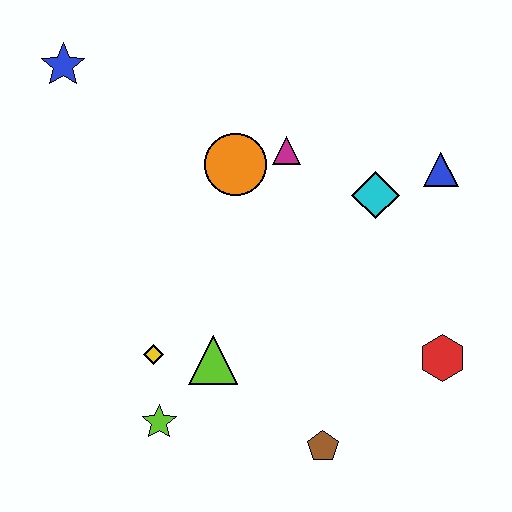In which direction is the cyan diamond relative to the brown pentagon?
The cyan diamond is above the brown pentagon.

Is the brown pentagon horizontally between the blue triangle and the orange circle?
Yes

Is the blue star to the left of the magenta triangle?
Yes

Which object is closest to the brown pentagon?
The lime triangle is closest to the brown pentagon.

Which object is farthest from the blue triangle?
The blue star is farthest from the blue triangle.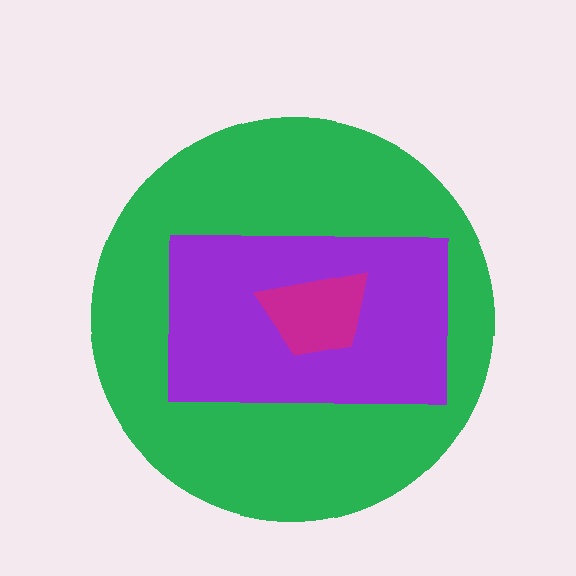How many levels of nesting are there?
3.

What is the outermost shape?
The green circle.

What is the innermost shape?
The magenta trapezoid.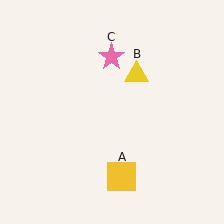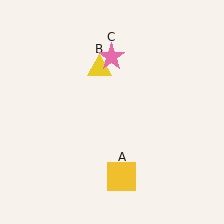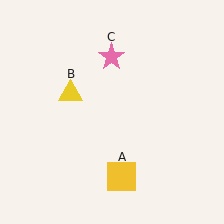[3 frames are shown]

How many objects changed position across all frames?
1 object changed position: yellow triangle (object B).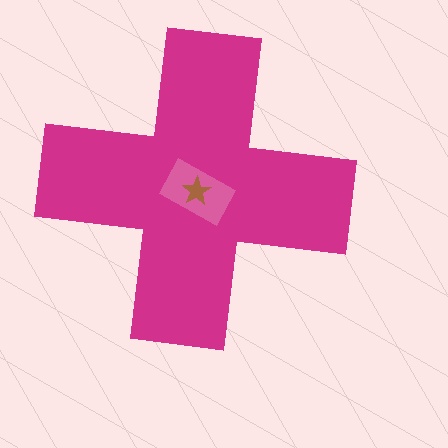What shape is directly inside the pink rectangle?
The brown star.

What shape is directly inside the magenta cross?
The pink rectangle.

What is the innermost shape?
The brown star.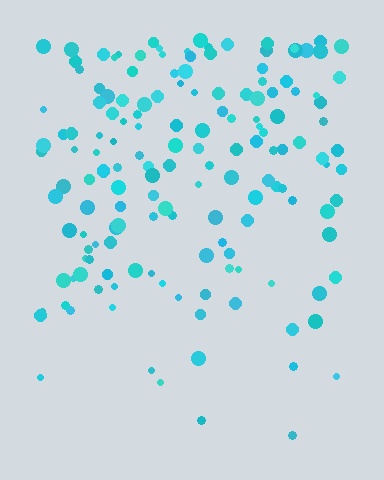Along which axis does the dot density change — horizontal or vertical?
Vertical.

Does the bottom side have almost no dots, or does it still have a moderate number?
Still a moderate number, just noticeably fewer than the top.